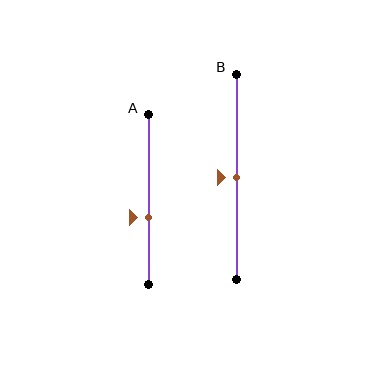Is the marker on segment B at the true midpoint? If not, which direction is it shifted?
Yes, the marker on segment B is at the true midpoint.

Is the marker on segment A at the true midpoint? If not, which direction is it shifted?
No, the marker on segment A is shifted downward by about 11% of the segment length.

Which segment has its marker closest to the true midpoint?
Segment B has its marker closest to the true midpoint.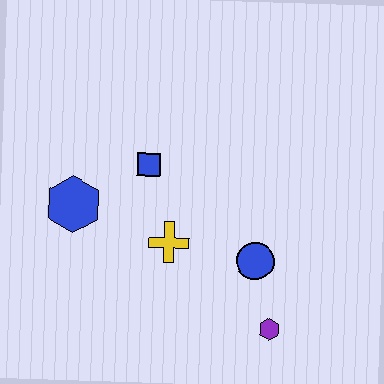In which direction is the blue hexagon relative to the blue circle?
The blue hexagon is to the left of the blue circle.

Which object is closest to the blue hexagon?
The blue square is closest to the blue hexagon.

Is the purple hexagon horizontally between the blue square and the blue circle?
No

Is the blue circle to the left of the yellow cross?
No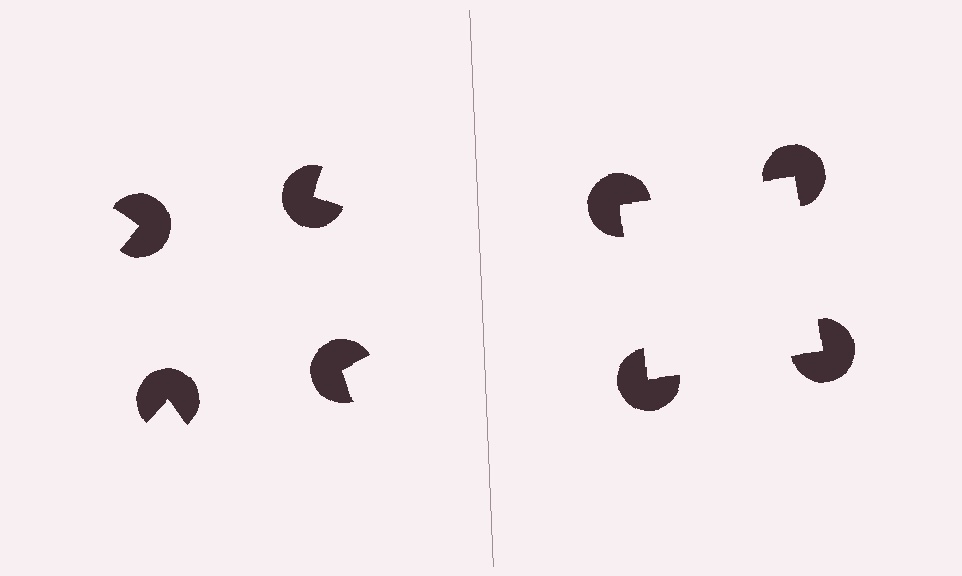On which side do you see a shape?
An illusory square appears on the right side. On the left side the wedge cuts are rotated, so no coherent shape forms.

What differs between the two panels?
The pac-man discs are positioned identically on both sides; only the wedge orientations differ. On the right they align to a square; on the left they are misaligned.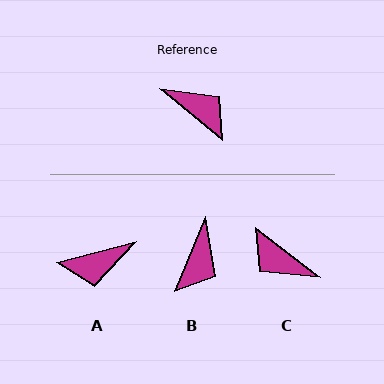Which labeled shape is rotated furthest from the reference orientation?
C, about 177 degrees away.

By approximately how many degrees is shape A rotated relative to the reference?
Approximately 125 degrees clockwise.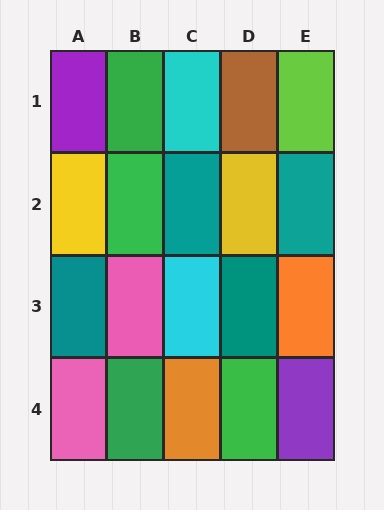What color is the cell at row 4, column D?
Green.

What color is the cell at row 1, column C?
Cyan.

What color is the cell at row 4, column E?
Purple.